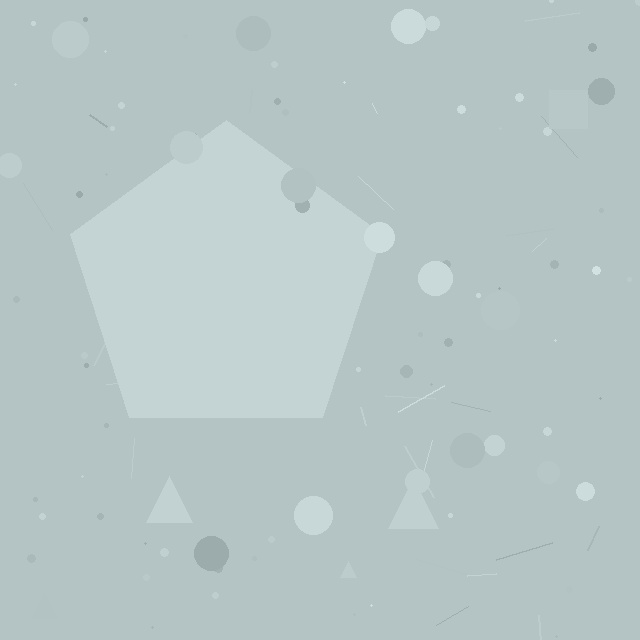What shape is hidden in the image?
A pentagon is hidden in the image.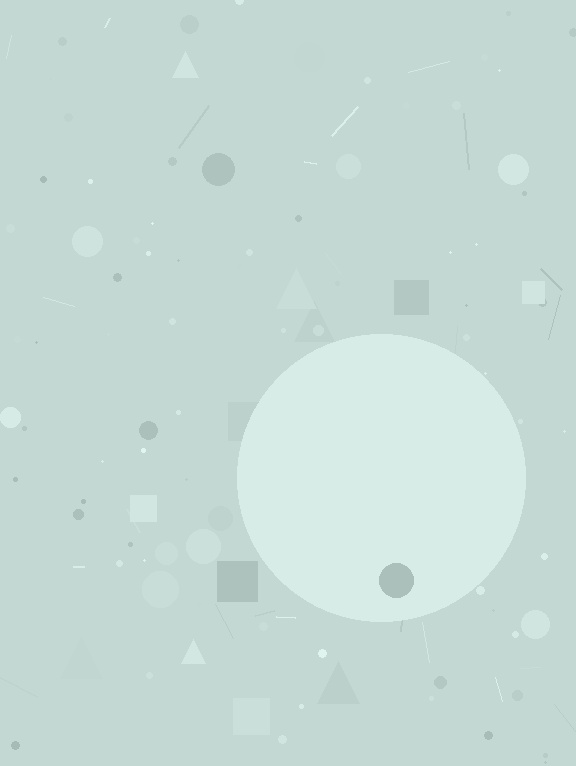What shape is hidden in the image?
A circle is hidden in the image.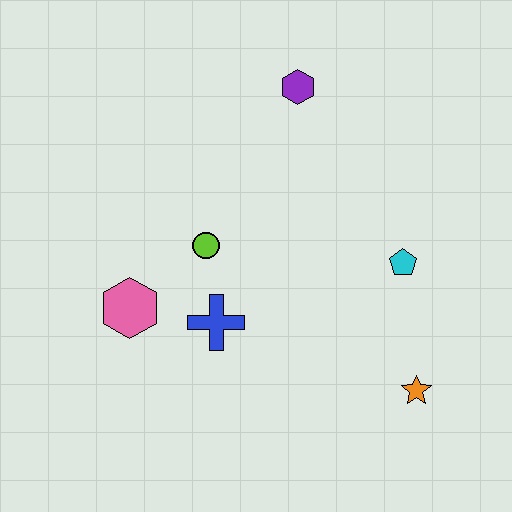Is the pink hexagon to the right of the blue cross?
No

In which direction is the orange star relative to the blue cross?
The orange star is to the right of the blue cross.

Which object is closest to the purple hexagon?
The lime circle is closest to the purple hexagon.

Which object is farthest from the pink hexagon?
The orange star is farthest from the pink hexagon.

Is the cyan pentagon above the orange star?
Yes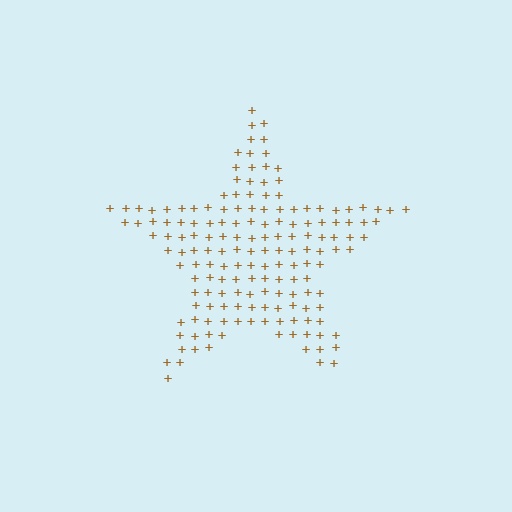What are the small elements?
The small elements are plus signs.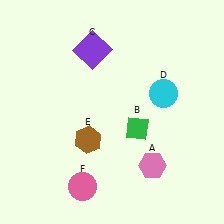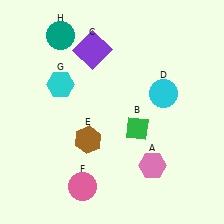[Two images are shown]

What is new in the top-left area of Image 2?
A cyan hexagon (G) was added in the top-left area of Image 2.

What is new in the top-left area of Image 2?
A teal circle (H) was added in the top-left area of Image 2.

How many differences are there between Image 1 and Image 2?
There are 2 differences between the two images.